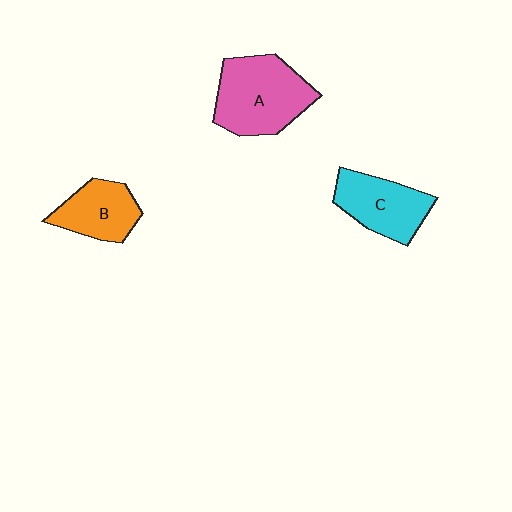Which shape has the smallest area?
Shape B (orange).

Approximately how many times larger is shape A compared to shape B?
Approximately 1.6 times.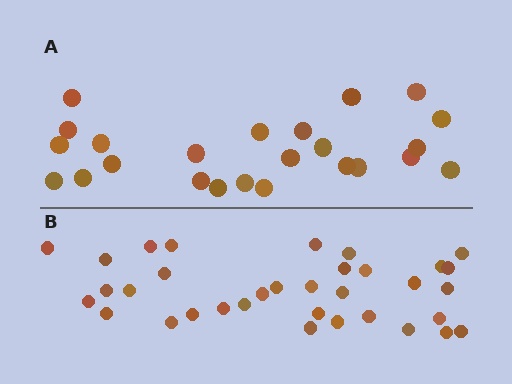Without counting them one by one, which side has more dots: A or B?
Region B (the bottom region) has more dots.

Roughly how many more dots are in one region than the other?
Region B has roughly 10 or so more dots than region A.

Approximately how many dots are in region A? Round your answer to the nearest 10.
About 20 dots. (The exact count is 24, which rounds to 20.)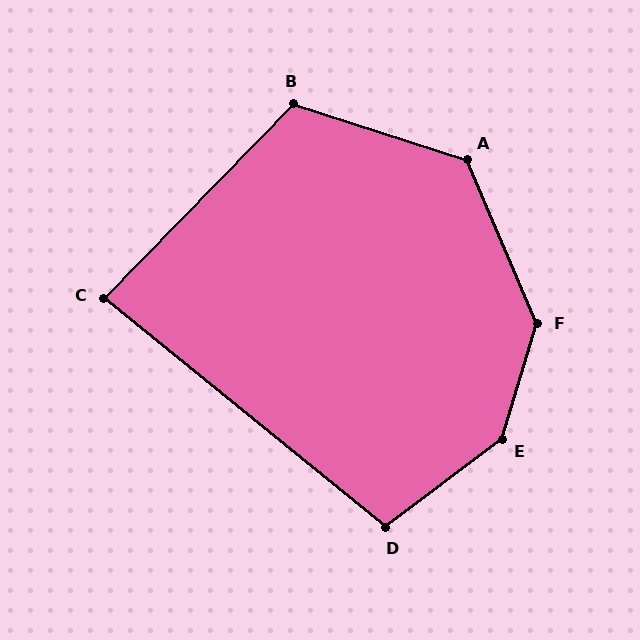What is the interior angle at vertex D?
Approximately 104 degrees (obtuse).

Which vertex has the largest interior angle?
E, at approximately 144 degrees.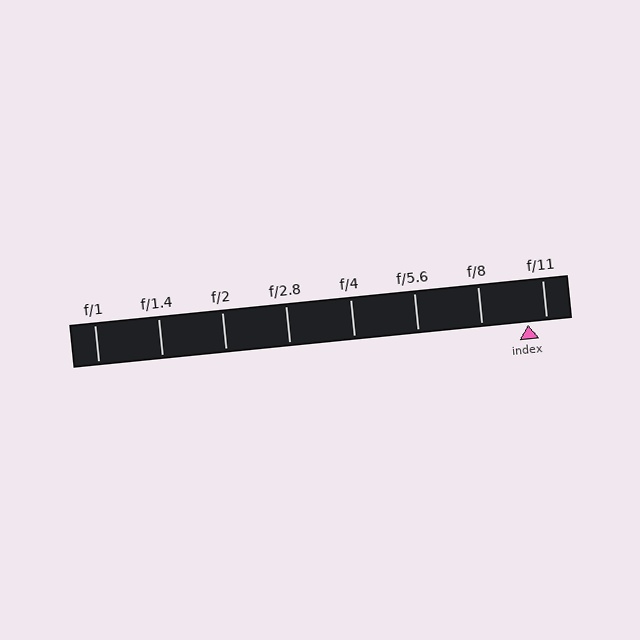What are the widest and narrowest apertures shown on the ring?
The widest aperture shown is f/1 and the narrowest is f/11.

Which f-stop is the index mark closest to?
The index mark is closest to f/11.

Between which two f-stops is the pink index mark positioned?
The index mark is between f/8 and f/11.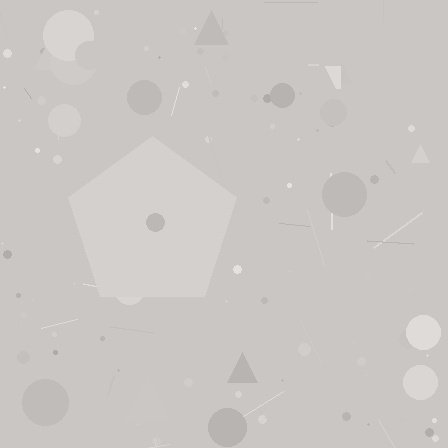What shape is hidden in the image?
A pentagon is hidden in the image.